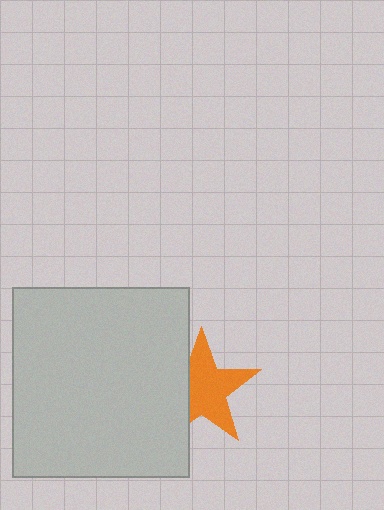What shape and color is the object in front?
The object in front is a light gray rectangle.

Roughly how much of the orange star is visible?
Most of it is visible (roughly 69%).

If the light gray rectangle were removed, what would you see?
You would see the complete orange star.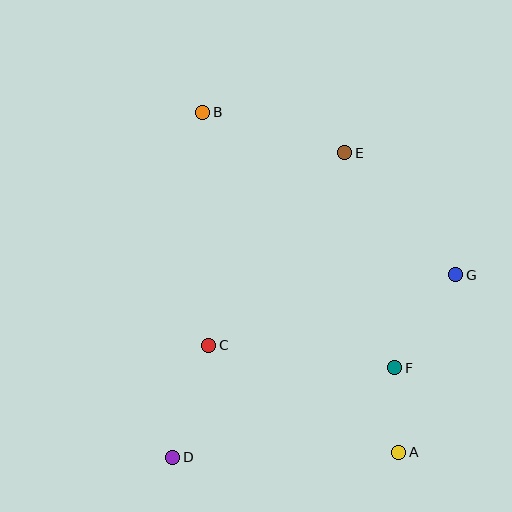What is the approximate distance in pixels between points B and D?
The distance between B and D is approximately 346 pixels.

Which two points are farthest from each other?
Points A and B are farthest from each other.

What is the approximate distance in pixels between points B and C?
The distance between B and C is approximately 233 pixels.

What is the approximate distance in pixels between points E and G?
The distance between E and G is approximately 165 pixels.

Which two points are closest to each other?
Points A and F are closest to each other.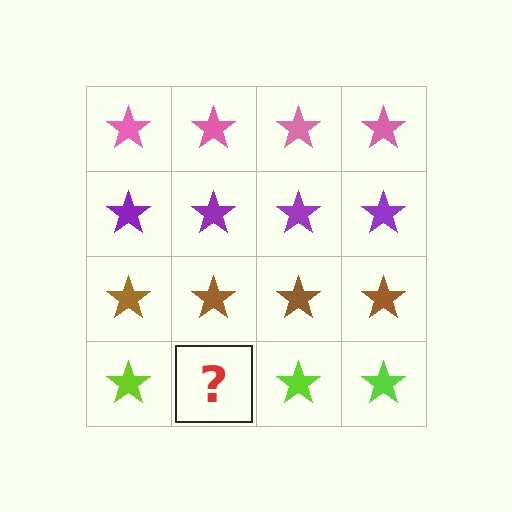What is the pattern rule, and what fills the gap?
The rule is that each row has a consistent color. The gap should be filled with a lime star.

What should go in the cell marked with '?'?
The missing cell should contain a lime star.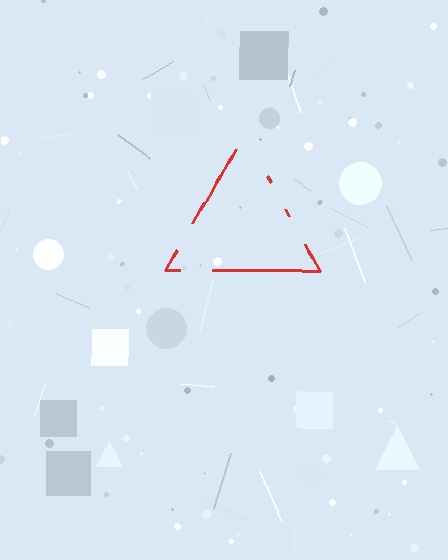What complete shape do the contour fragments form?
The contour fragments form a triangle.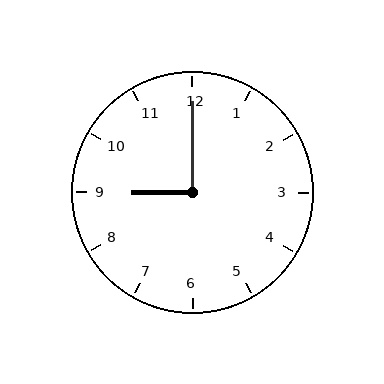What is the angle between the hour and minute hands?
Approximately 90 degrees.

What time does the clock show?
9:00.